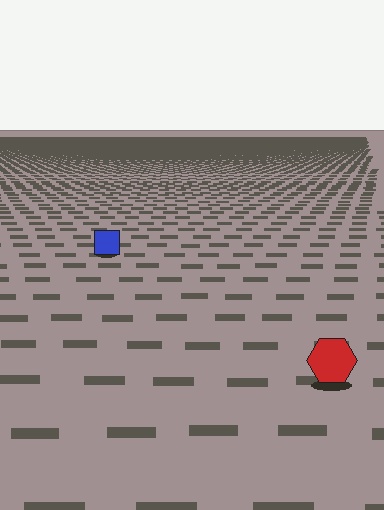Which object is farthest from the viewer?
The blue square is farthest from the viewer. It appears smaller and the ground texture around it is denser.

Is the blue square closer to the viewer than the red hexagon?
No. The red hexagon is closer — you can tell from the texture gradient: the ground texture is coarser near it.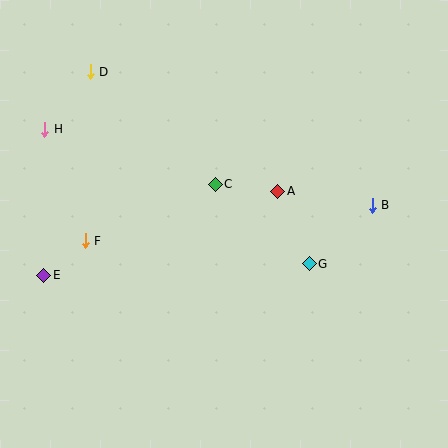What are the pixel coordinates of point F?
Point F is at (85, 241).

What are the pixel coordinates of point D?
Point D is at (90, 72).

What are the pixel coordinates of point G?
Point G is at (309, 264).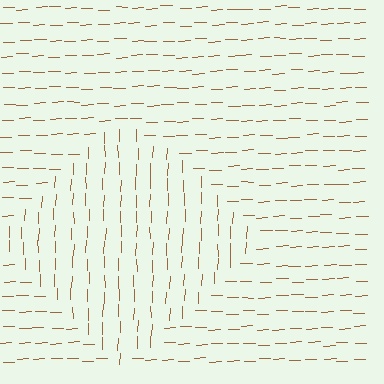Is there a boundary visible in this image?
Yes, there is a texture boundary formed by a change in line orientation.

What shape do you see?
I see a diamond.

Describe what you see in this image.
The image is filled with small brown line segments. A diamond region in the image has lines oriented differently from the surrounding lines, creating a visible texture boundary.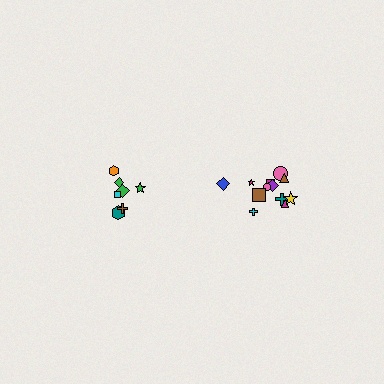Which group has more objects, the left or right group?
The right group.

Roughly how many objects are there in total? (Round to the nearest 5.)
Roughly 20 objects in total.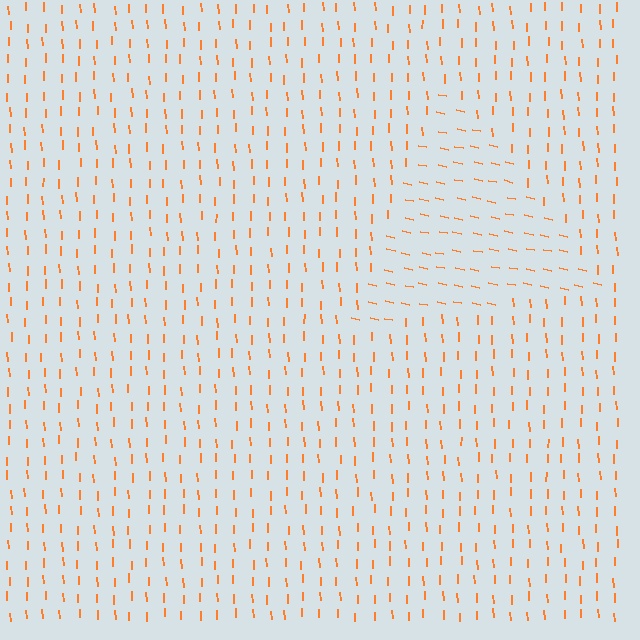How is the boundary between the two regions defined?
The boundary is defined purely by a change in line orientation (approximately 76 degrees difference). All lines are the same color and thickness.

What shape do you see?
I see a triangle.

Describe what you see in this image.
The image is filled with small orange line segments. A triangle region in the image has lines oriented differently from the surrounding lines, creating a visible texture boundary.